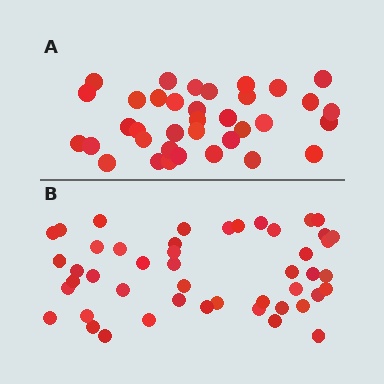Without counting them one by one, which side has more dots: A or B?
Region B (the bottom region) has more dots.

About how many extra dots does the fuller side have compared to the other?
Region B has roughly 12 or so more dots than region A.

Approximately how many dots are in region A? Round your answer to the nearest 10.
About 40 dots. (The exact count is 36, which rounds to 40.)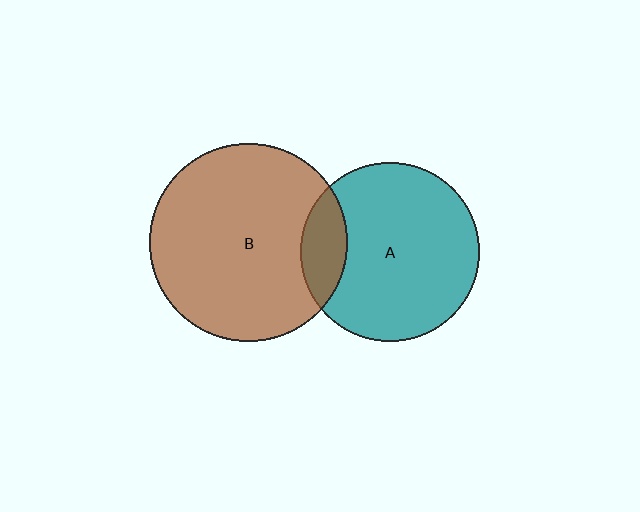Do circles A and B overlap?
Yes.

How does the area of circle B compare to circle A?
Approximately 1.2 times.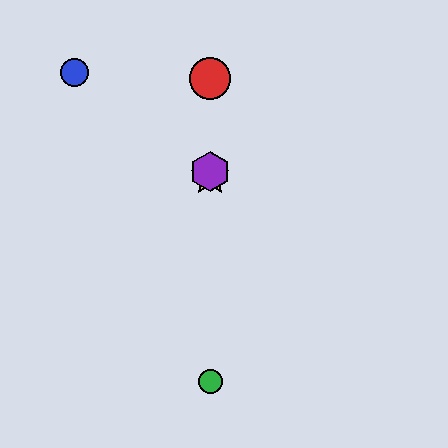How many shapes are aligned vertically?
4 shapes (the red circle, the green circle, the yellow star, the purple hexagon) are aligned vertically.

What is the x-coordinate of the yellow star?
The yellow star is at x≈210.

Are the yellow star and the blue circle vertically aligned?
No, the yellow star is at x≈210 and the blue circle is at x≈74.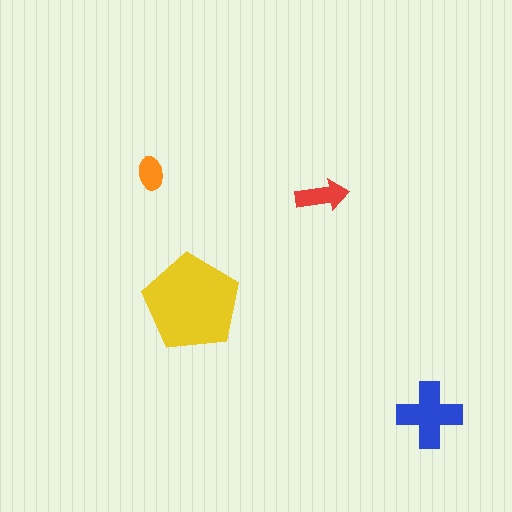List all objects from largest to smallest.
The yellow pentagon, the blue cross, the red arrow, the orange ellipse.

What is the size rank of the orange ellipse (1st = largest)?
4th.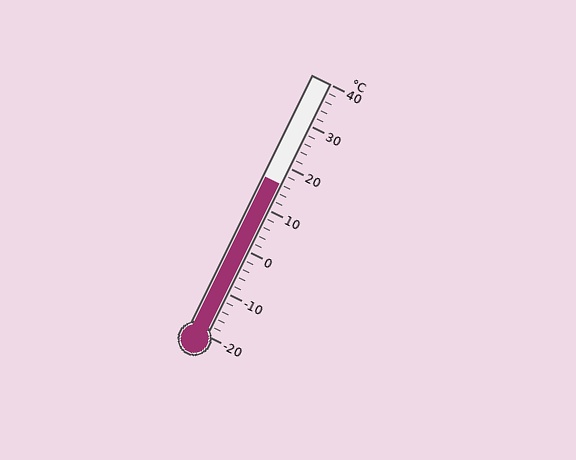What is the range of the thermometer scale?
The thermometer scale ranges from -20°C to 40°C.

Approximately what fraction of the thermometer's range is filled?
The thermometer is filled to approximately 60% of its range.